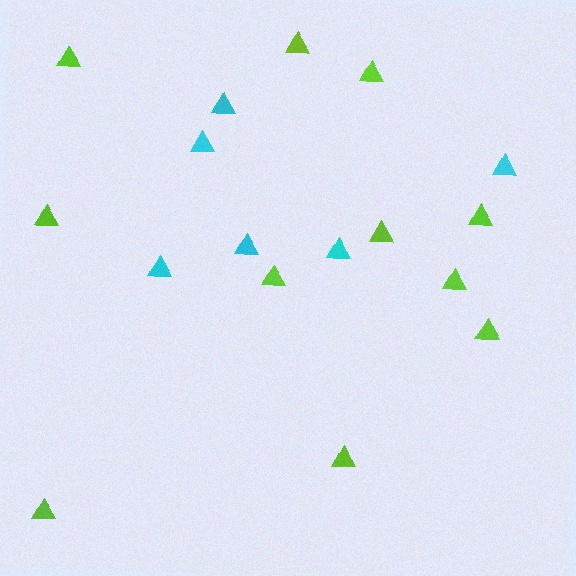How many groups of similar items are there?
There are 2 groups: one group of lime triangles (11) and one group of cyan triangles (6).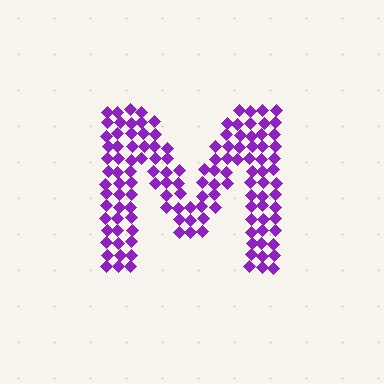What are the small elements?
The small elements are diamonds.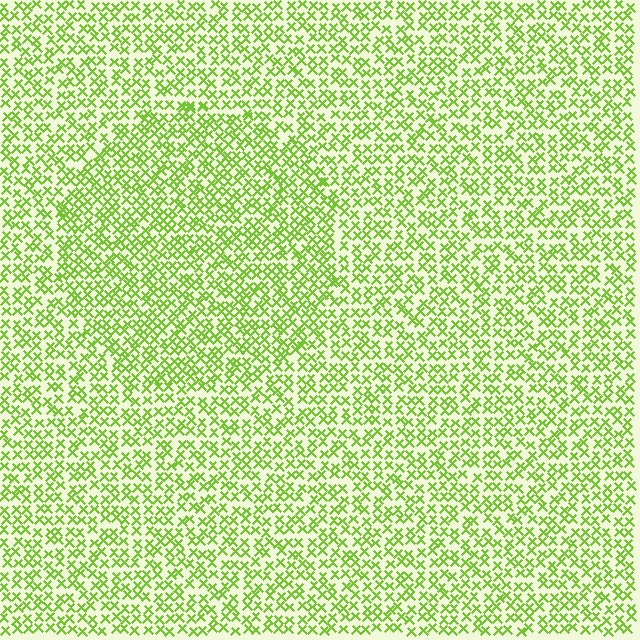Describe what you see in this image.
The image contains small lime elements arranged at two different densities. A circle-shaped region is visible where the elements are more densely packed than the surrounding area.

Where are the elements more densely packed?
The elements are more densely packed inside the circle boundary.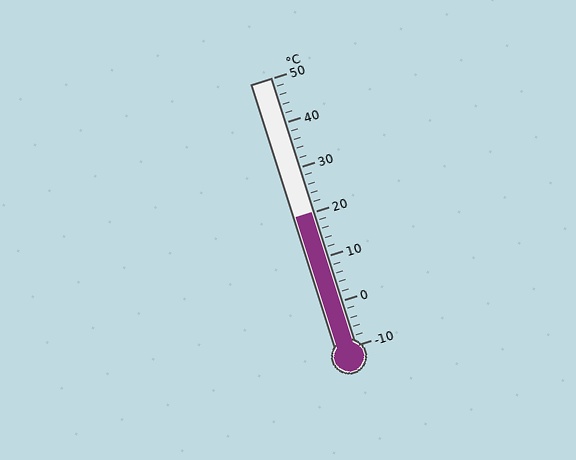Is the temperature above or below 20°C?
The temperature is at 20°C.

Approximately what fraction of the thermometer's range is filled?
The thermometer is filled to approximately 50% of its range.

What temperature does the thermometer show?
The thermometer shows approximately 20°C.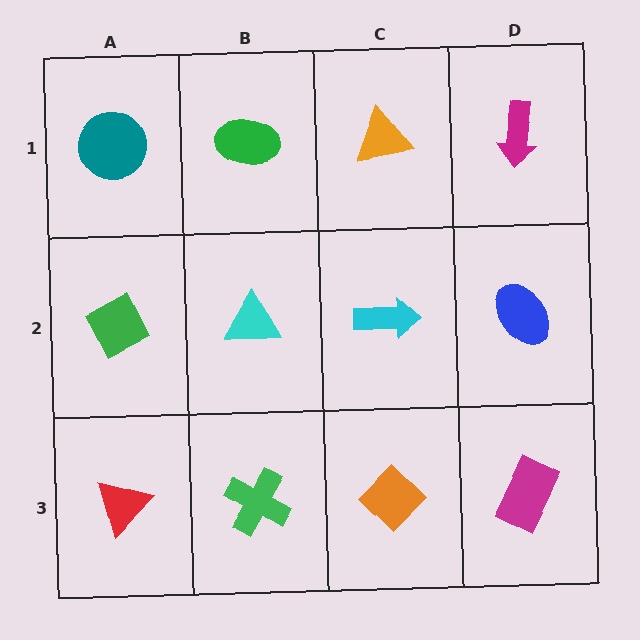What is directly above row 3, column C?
A cyan arrow.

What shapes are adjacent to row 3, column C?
A cyan arrow (row 2, column C), a green cross (row 3, column B), a magenta rectangle (row 3, column D).